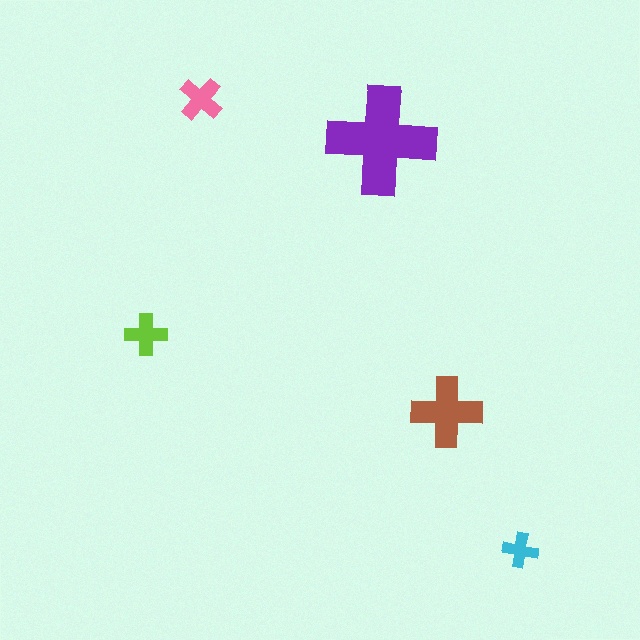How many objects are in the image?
There are 5 objects in the image.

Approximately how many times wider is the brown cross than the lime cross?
About 1.5 times wider.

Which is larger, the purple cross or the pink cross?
The purple one.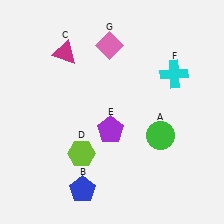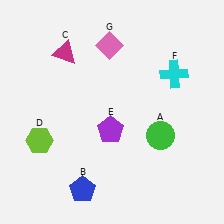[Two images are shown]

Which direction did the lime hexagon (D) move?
The lime hexagon (D) moved left.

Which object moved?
The lime hexagon (D) moved left.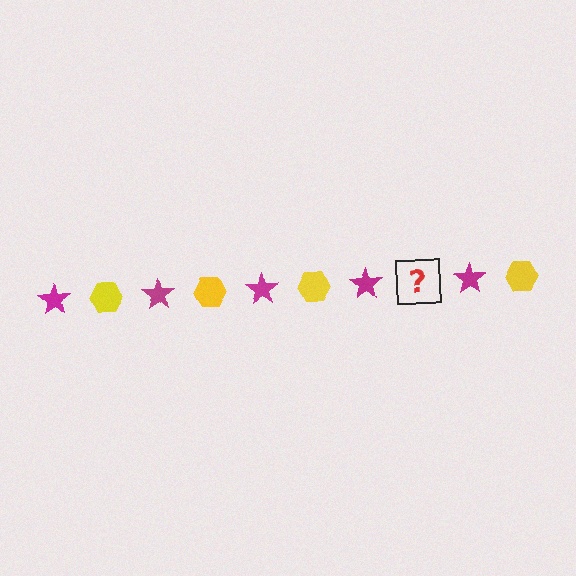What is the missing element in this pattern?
The missing element is a yellow hexagon.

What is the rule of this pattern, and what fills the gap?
The rule is that the pattern alternates between magenta star and yellow hexagon. The gap should be filled with a yellow hexagon.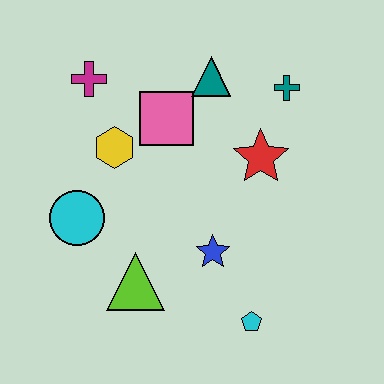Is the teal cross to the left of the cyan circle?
No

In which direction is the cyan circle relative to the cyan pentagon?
The cyan circle is to the left of the cyan pentagon.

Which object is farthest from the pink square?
The cyan pentagon is farthest from the pink square.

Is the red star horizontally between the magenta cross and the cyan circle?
No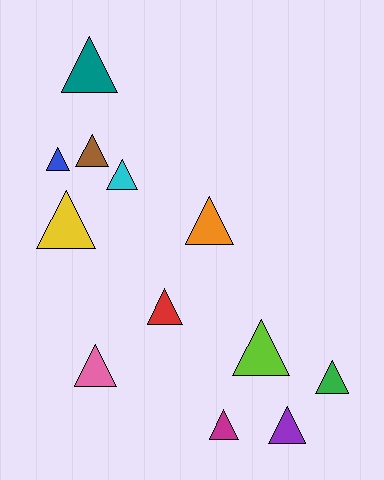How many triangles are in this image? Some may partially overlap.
There are 12 triangles.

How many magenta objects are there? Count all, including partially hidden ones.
There is 1 magenta object.